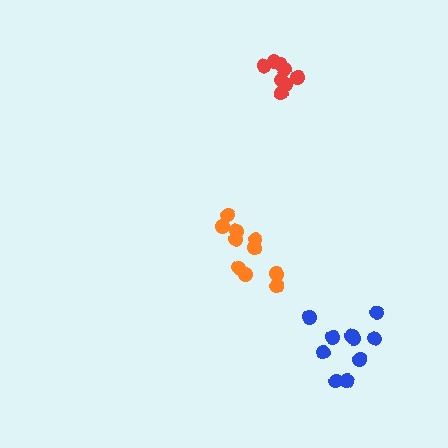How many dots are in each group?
Group 1: 10 dots, Group 2: 9 dots, Group 3: 10 dots (29 total).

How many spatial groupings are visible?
There are 3 spatial groupings.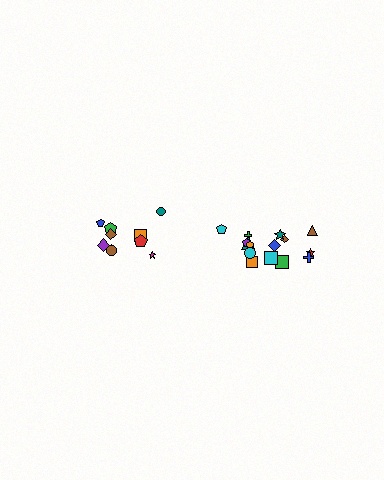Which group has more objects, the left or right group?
The right group.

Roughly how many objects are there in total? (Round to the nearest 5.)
Roughly 25 objects in total.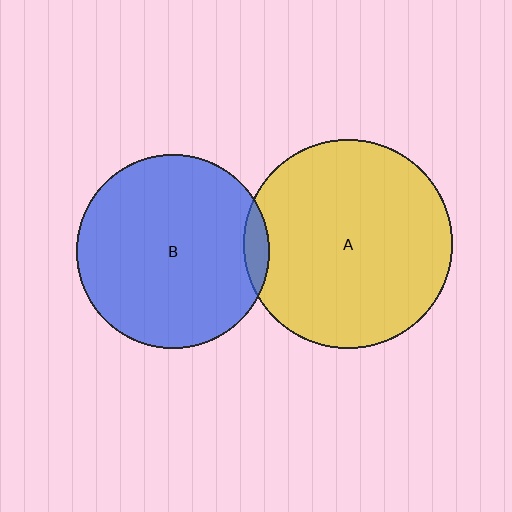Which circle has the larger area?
Circle A (yellow).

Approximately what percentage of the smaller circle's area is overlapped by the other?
Approximately 5%.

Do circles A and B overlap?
Yes.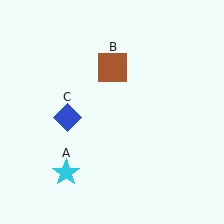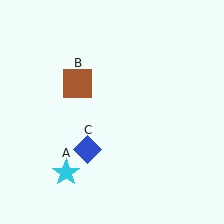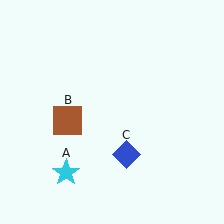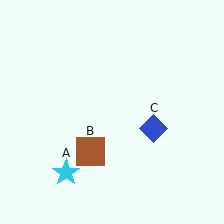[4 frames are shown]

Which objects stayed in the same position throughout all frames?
Cyan star (object A) remained stationary.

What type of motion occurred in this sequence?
The brown square (object B), blue diamond (object C) rotated counterclockwise around the center of the scene.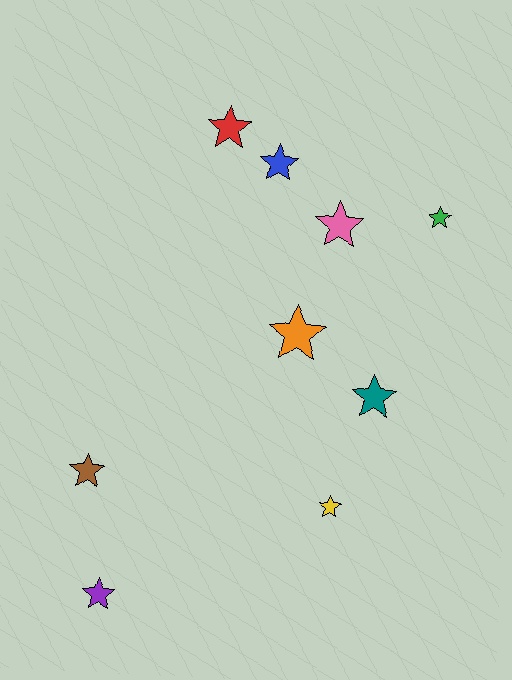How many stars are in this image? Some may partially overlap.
There are 9 stars.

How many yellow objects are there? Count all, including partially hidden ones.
There is 1 yellow object.